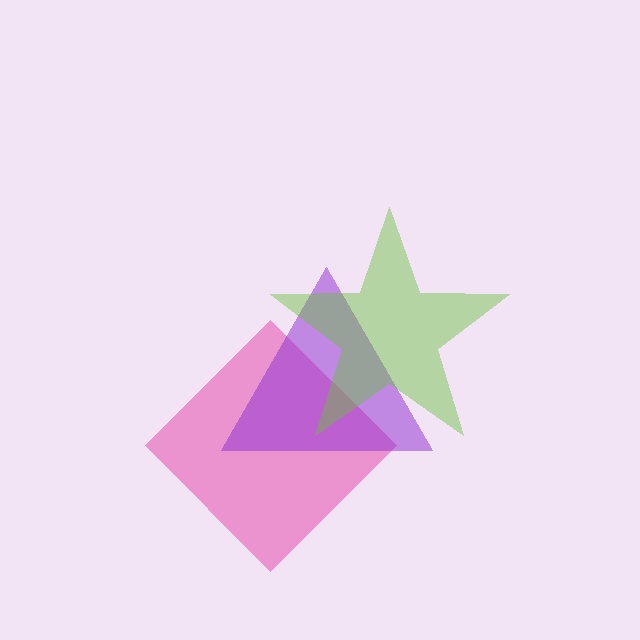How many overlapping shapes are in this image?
There are 3 overlapping shapes in the image.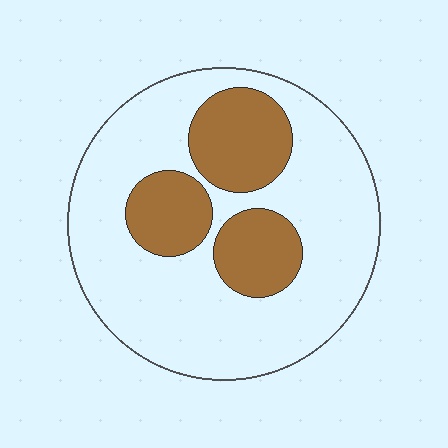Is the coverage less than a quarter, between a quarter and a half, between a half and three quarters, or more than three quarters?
Between a quarter and a half.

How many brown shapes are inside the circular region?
3.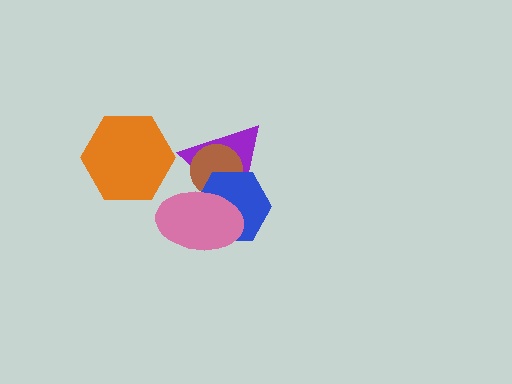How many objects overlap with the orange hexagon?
0 objects overlap with the orange hexagon.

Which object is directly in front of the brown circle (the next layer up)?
The blue hexagon is directly in front of the brown circle.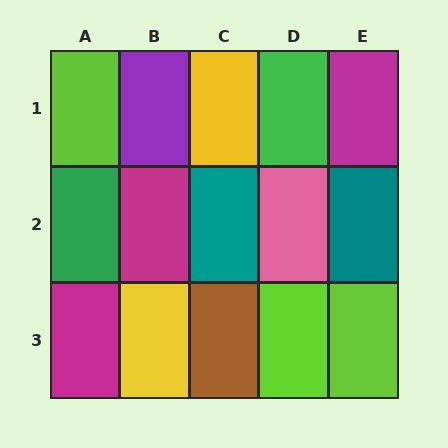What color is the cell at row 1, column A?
Lime.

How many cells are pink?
1 cell is pink.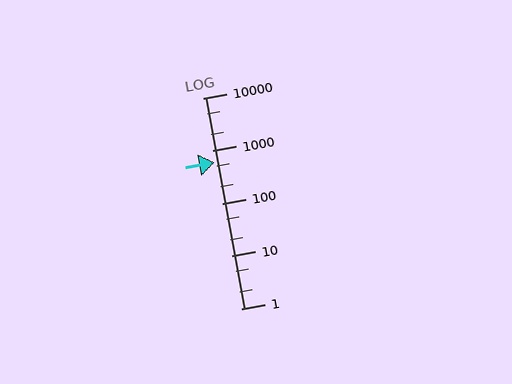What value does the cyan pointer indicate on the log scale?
The pointer indicates approximately 600.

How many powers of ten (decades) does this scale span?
The scale spans 4 decades, from 1 to 10000.